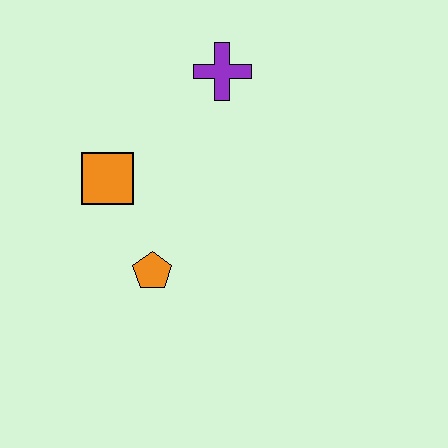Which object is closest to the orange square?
The orange pentagon is closest to the orange square.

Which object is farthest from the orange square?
The purple cross is farthest from the orange square.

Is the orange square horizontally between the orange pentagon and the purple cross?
No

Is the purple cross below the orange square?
No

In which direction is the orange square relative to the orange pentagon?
The orange square is above the orange pentagon.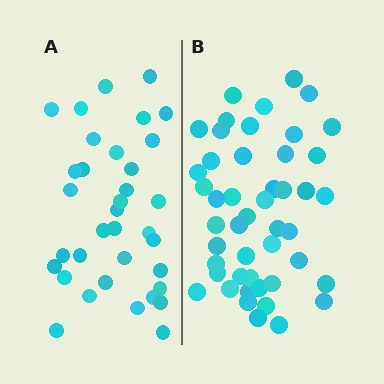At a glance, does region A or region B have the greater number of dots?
Region B (the right region) has more dots.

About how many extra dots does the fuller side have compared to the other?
Region B has roughly 12 or so more dots than region A.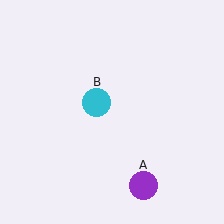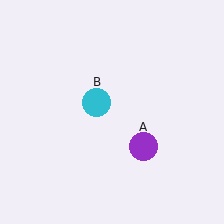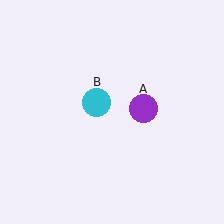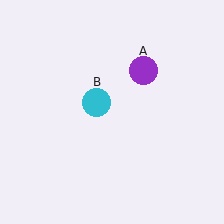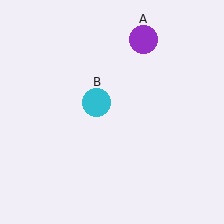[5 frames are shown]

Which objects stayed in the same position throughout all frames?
Cyan circle (object B) remained stationary.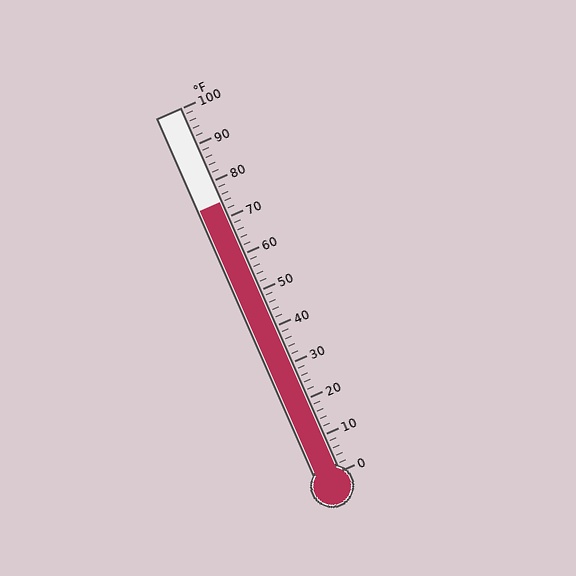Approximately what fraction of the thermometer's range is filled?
The thermometer is filled to approximately 75% of its range.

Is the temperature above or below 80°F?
The temperature is below 80°F.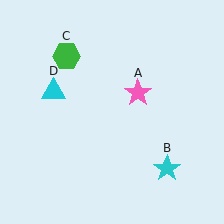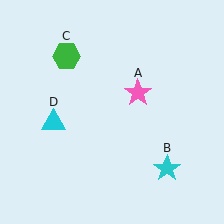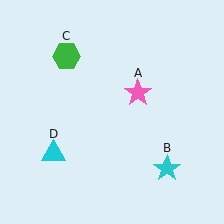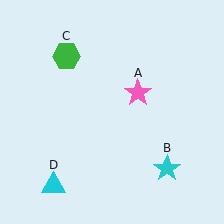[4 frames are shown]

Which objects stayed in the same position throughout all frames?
Pink star (object A) and cyan star (object B) and green hexagon (object C) remained stationary.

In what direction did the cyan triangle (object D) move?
The cyan triangle (object D) moved down.